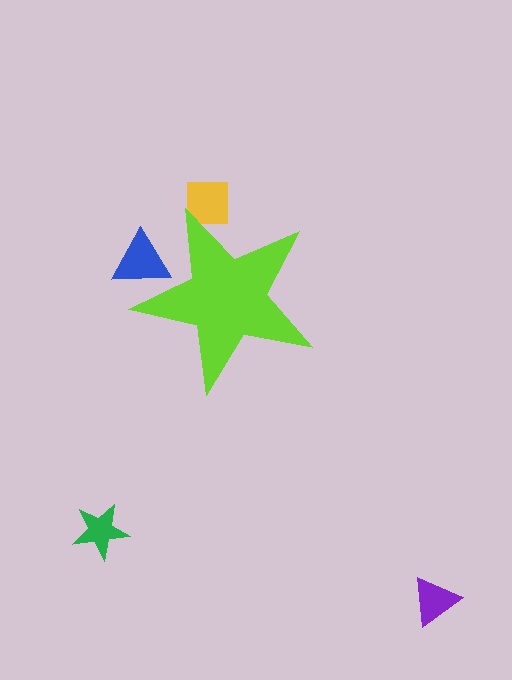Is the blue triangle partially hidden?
Yes, the blue triangle is partially hidden behind the lime star.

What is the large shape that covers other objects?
A lime star.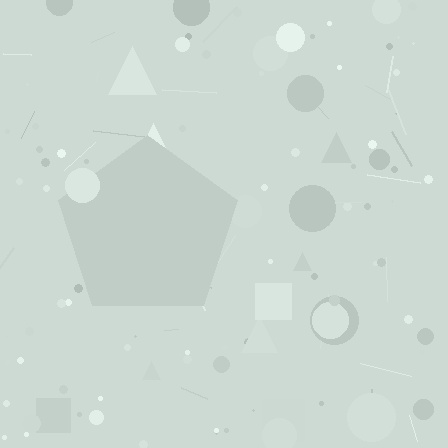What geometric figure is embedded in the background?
A pentagon is embedded in the background.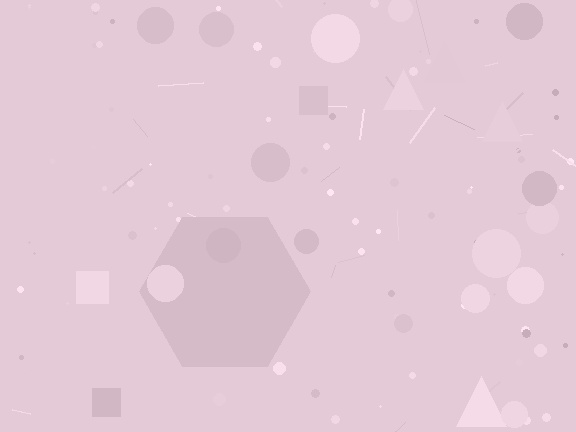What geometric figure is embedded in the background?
A hexagon is embedded in the background.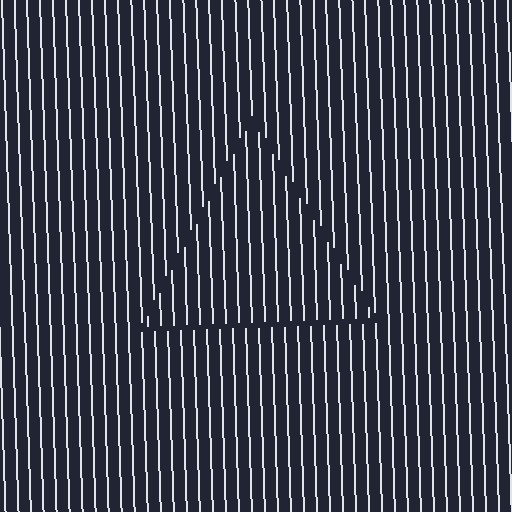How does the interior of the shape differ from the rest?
The interior of the shape contains the same grating, shifted by half a period — the contour is defined by the phase discontinuity where line-ends from the inner and outer gratings abut.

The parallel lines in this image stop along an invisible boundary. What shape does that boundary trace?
An illusory triangle. The interior of the shape contains the same grating, shifted by half a period — the contour is defined by the phase discontinuity where line-ends from the inner and outer gratings abut.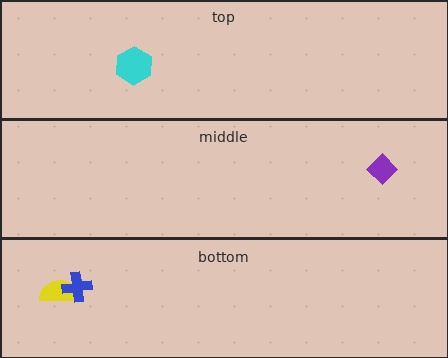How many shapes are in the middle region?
1.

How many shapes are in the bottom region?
2.